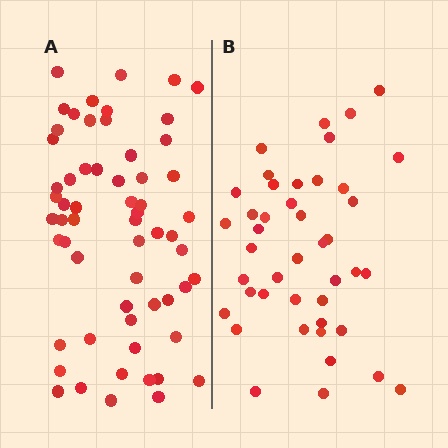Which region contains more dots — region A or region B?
Region A (the left region) has more dots.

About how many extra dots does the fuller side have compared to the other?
Region A has approximately 15 more dots than region B.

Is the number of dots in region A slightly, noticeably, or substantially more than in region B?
Region A has noticeably more, but not dramatically so. The ratio is roughly 1.4 to 1.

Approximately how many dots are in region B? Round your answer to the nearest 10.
About 40 dots. (The exact count is 43, which rounds to 40.)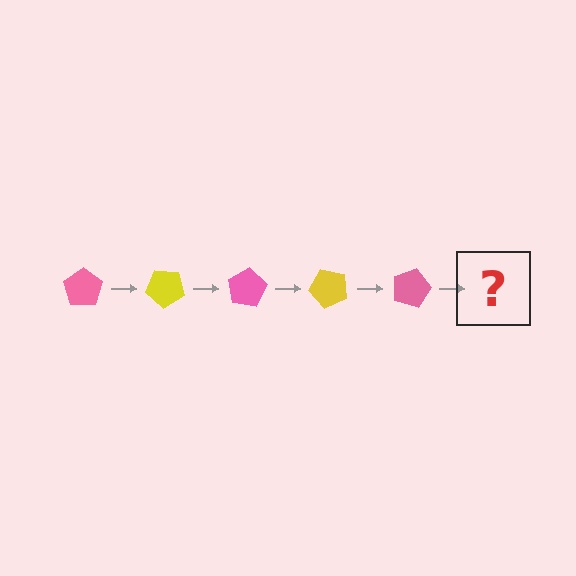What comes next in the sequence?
The next element should be a yellow pentagon, rotated 200 degrees from the start.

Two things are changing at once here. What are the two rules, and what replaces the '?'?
The two rules are that it rotates 40 degrees each step and the color cycles through pink and yellow. The '?' should be a yellow pentagon, rotated 200 degrees from the start.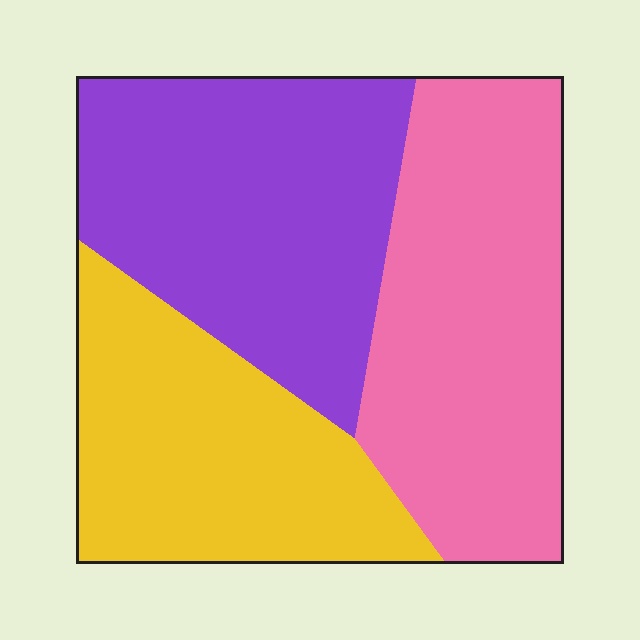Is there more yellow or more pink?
Pink.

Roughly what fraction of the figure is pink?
Pink takes up about three eighths (3/8) of the figure.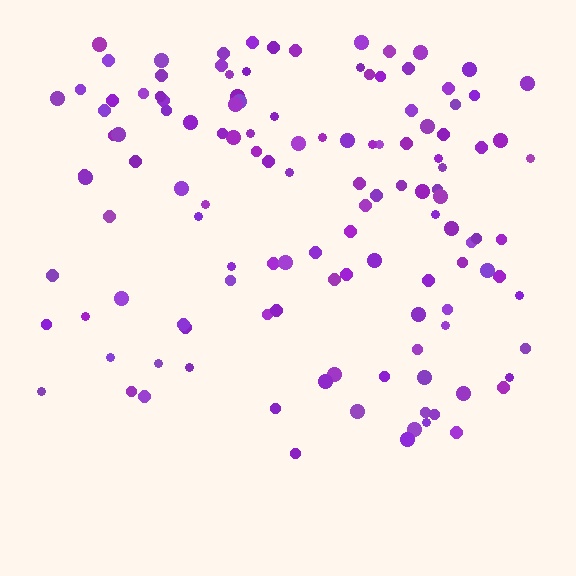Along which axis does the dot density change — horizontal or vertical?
Vertical.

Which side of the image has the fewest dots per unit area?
The bottom.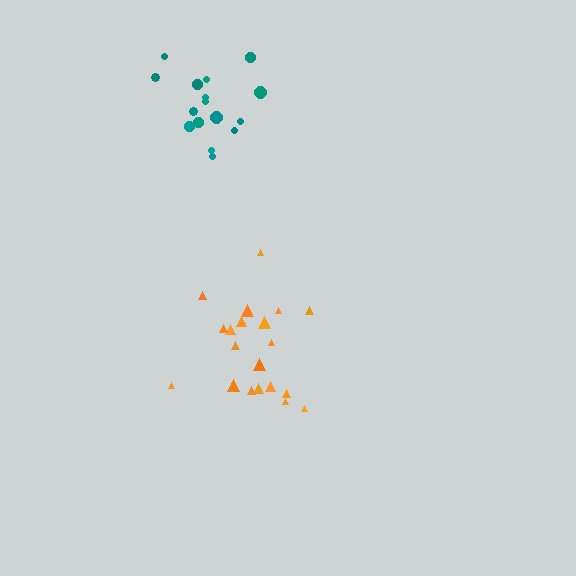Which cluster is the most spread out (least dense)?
Teal.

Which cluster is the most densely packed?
Orange.